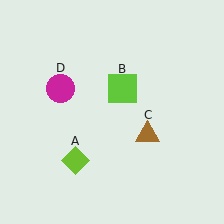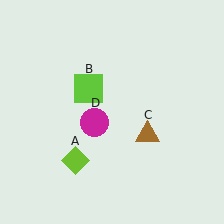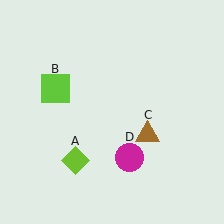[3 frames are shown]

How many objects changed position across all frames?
2 objects changed position: lime square (object B), magenta circle (object D).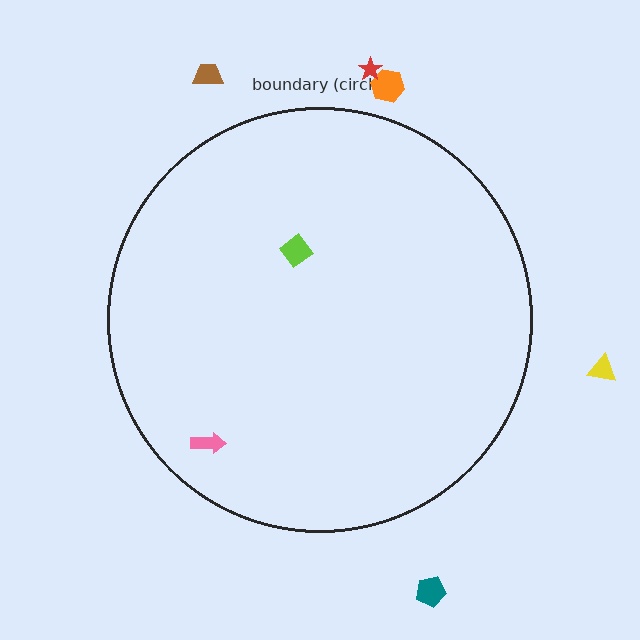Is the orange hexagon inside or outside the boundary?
Outside.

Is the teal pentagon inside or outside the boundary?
Outside.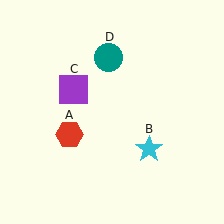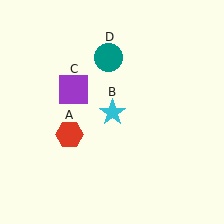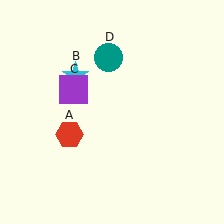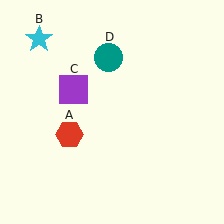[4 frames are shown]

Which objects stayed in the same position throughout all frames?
Red hexagon (object A) and purple square (object C) and teal circle (object D) remained stationary.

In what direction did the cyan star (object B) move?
The cyan star (object B) moved up and to the left.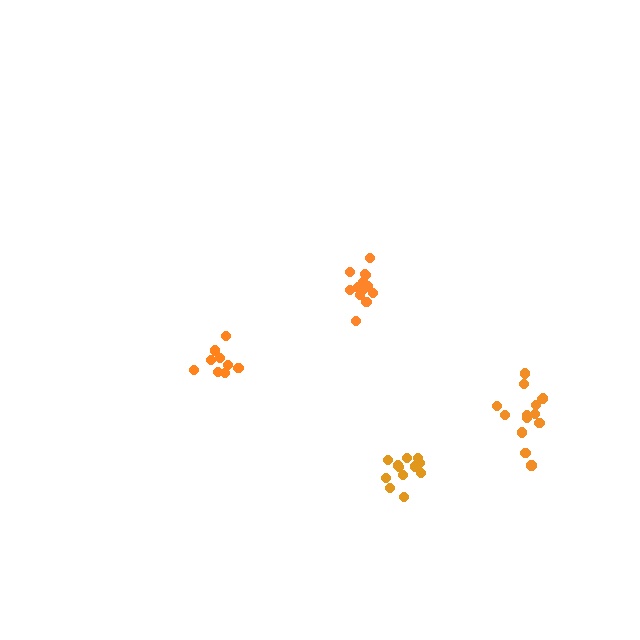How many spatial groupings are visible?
There are 4 spatial groupings.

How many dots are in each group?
Group 1: 13 dots, Group 2: 9 dots, Group 3: 14 dots, Group 4: 12 dots (48 total).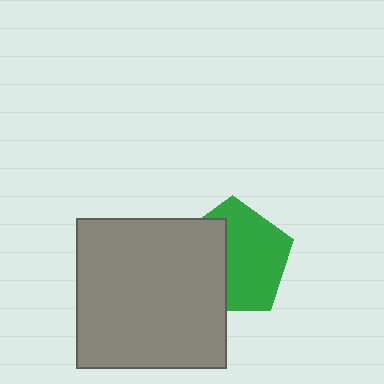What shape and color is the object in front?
The object in front is a gray square.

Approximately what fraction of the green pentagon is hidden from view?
Roughly 41% of the green pentagon is hidden behind the gray square.